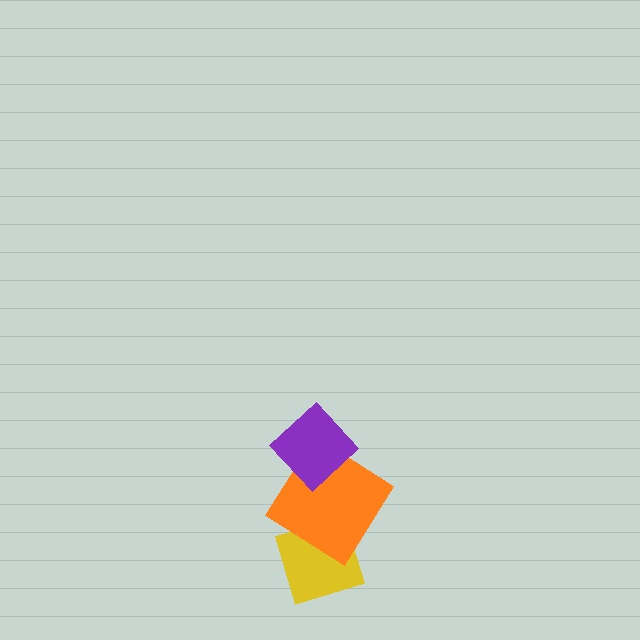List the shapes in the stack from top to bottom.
From top to bottom: the purple diamond, the orange diamond, the yellow diamond.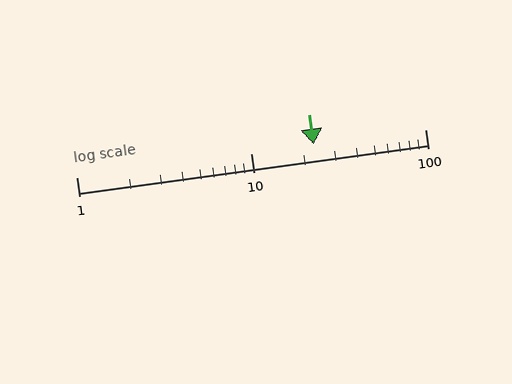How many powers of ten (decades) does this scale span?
The scale spans 2 decades, from 1 to 100.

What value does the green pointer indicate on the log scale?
The pointer indicates approximately 23.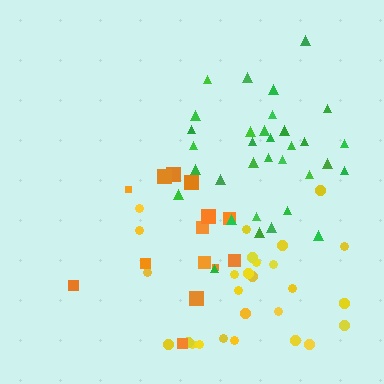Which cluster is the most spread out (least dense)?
Orange.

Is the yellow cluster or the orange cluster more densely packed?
Yellow.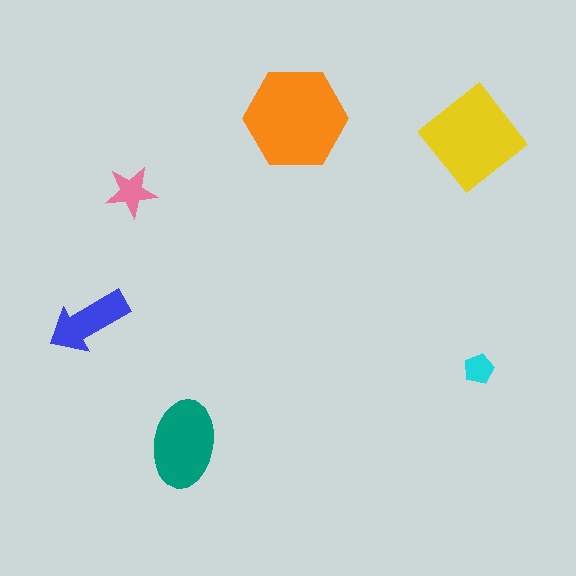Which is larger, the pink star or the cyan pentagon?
The pink star.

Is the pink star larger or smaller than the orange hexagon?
Smaller.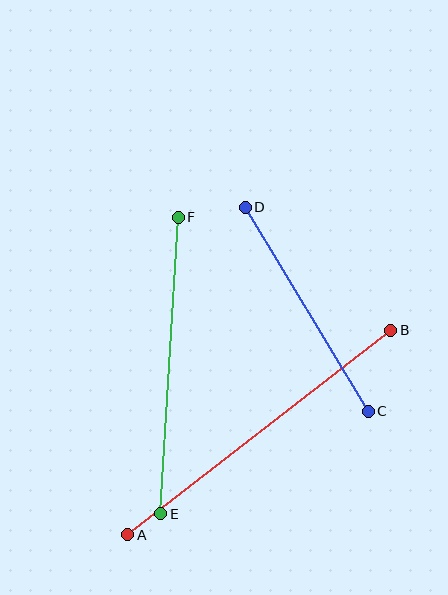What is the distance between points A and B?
The distance is approximately 333 pixels.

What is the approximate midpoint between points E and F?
The midpoint is at approximately (169, 365) pixels.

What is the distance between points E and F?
The distance is approximately 297 pixels.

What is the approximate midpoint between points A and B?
The midpoint is at approximately (259, 433) pixels.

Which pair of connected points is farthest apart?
Points A and B are farthest apart.